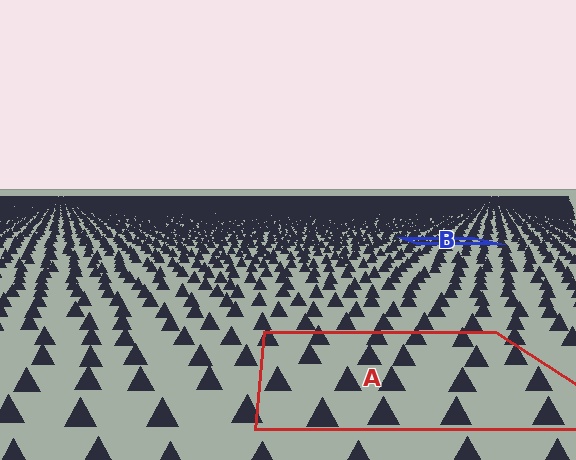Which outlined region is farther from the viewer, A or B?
Region B is farther from the viewer — the texture elements inside it appear smaller and more densely packed.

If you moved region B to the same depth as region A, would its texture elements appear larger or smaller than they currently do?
They would appear larger. At a closer depth, the same texture elements are projected at a bigger on-screen size.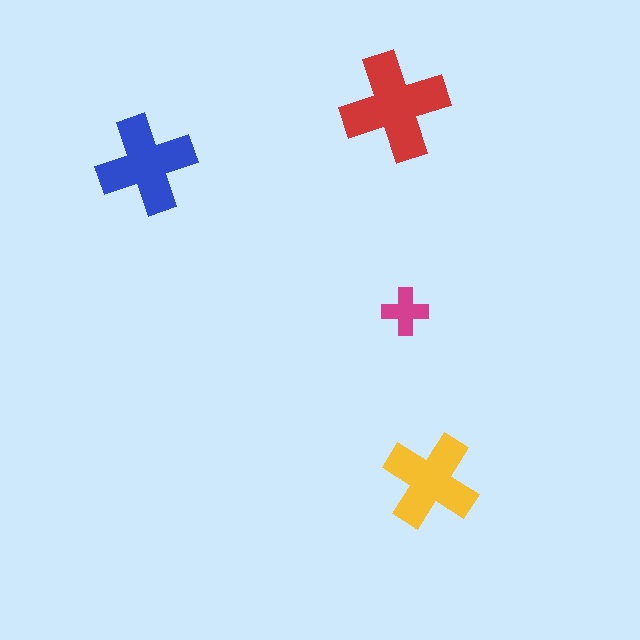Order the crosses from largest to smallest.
the red one, the blue one, the yellow one, the magenta one.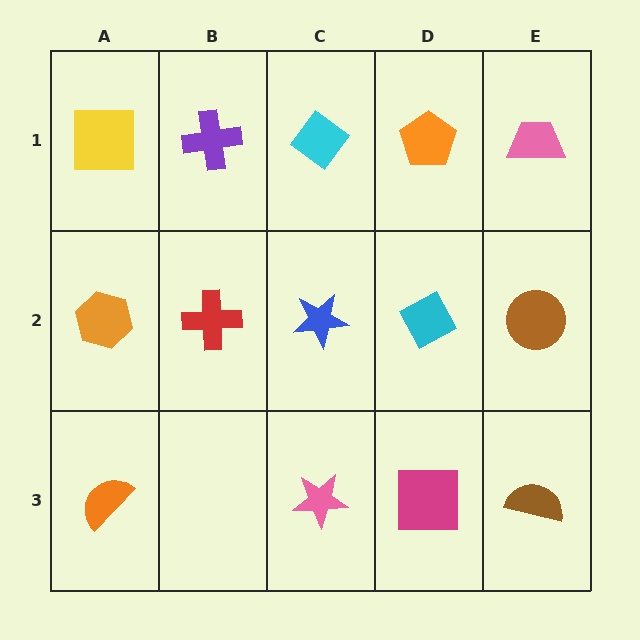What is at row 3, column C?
A pink star.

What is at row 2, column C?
A blue star.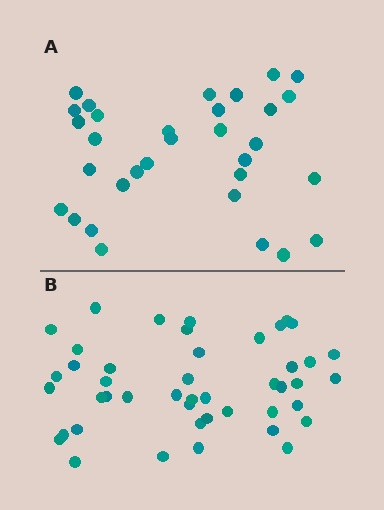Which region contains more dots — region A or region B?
Region B (the bottom region) has more dots.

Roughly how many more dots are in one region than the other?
Region B has approximately 15 more dots than region A.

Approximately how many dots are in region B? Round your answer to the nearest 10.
About 40 dots. (The exact count is 45, which rounds to 40.)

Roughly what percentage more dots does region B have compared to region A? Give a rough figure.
About 40% more.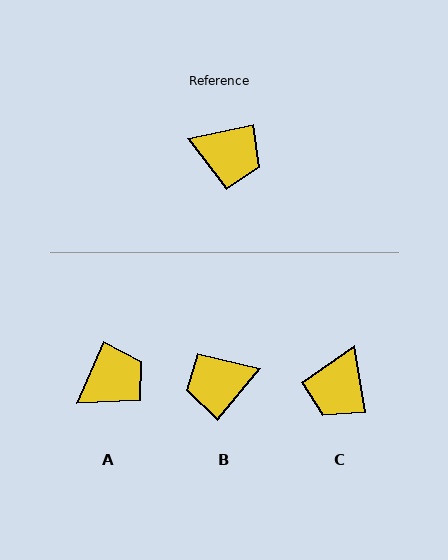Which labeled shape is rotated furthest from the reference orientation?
B, about 141 degrees away.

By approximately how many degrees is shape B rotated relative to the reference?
Approximately 141 degrees clockwise.